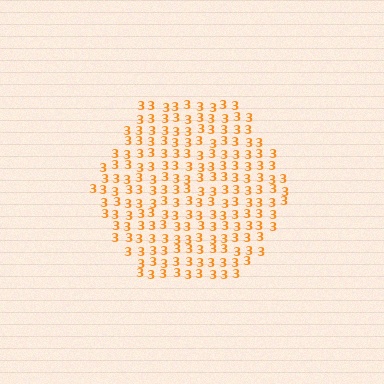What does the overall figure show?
The overall figure shows a hexagon.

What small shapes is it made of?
It is made of small digit 3's.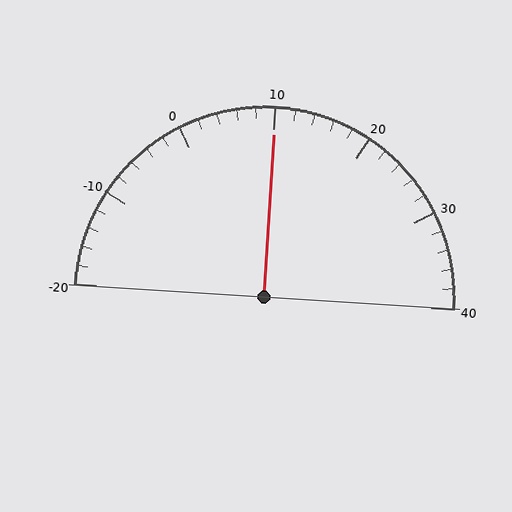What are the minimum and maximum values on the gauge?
The gauge ranges from -20 to 40.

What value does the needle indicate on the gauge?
The needle indicates approximately 10.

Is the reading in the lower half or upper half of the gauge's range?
The reading is in the upper half of the range (-20 to 40).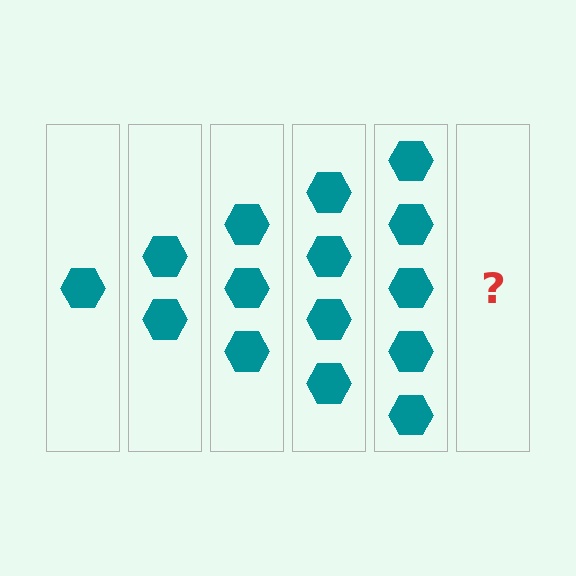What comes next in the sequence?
The next element should be 6 hexagons.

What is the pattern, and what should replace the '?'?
The pattern is that each step adds one more hexagon. The '?' should be 6 hexagons.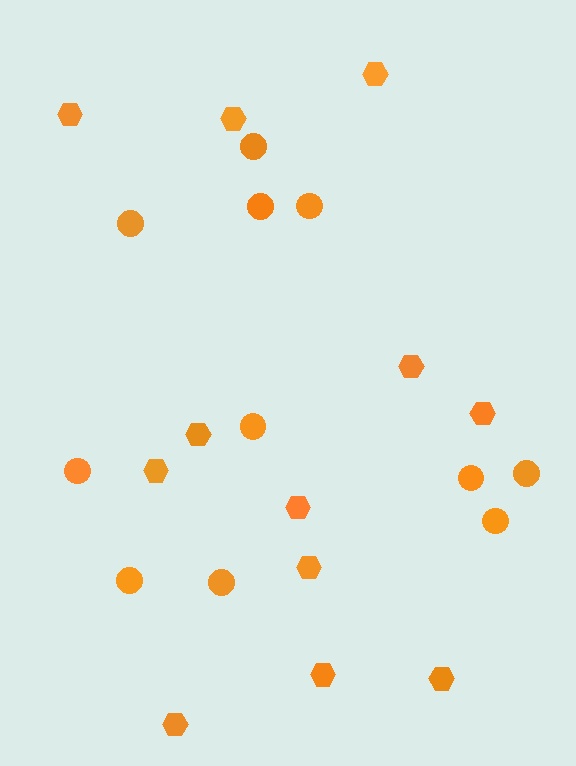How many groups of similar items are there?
There are 2 groups: one group of hexagons (12) and one group of circles (11).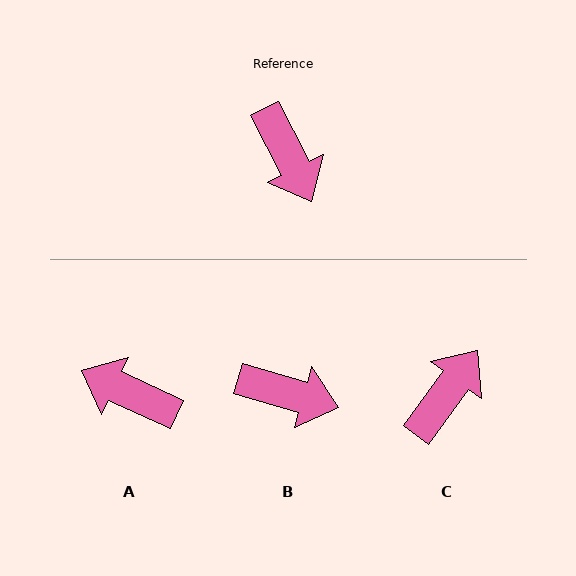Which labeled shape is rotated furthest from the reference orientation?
A, about 142 degrees away.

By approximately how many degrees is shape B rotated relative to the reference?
Approximately 47 degrees counter-clockwise.